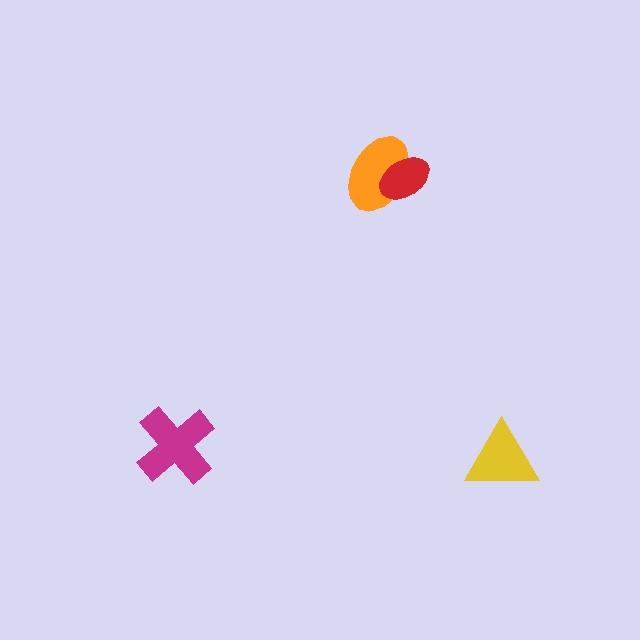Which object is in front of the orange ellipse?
The red ellipse is in front of the orange ellipse.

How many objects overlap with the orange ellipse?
1 object overlaps with the orange ellipse.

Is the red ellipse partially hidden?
No, no other shape covers it.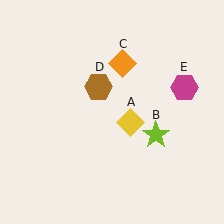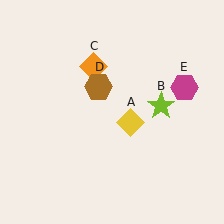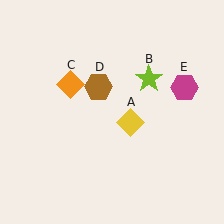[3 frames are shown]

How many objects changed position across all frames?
2 objects changed position: lime star (object B), orange diamond (object C).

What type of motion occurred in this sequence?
The lime star (object B), orange diamond (object C) rotated counterclockwise around the center of the scene.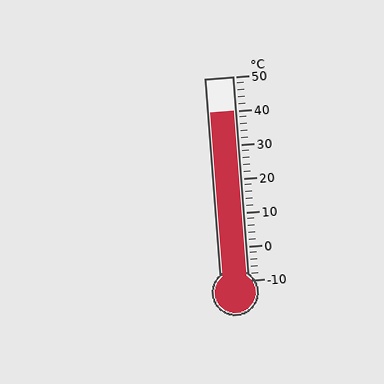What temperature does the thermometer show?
The thermometer shows approximately 40°C.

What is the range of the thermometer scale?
The thermometer scale ranges from -10°C to 50°C.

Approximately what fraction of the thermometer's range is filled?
The thermometer is filled to approximately 85% of its range.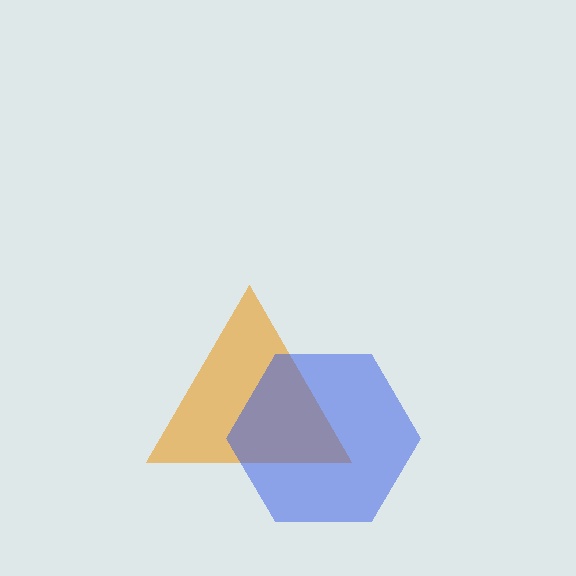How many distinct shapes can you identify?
There are 2 distinct shapes: an orange triangle, a blue hexagon.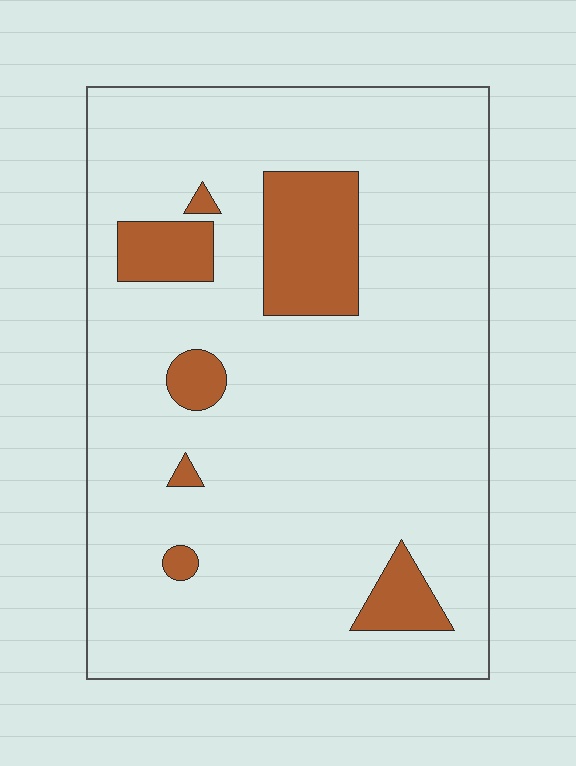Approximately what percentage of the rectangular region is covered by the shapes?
Approximately 15%.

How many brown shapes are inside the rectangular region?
7.